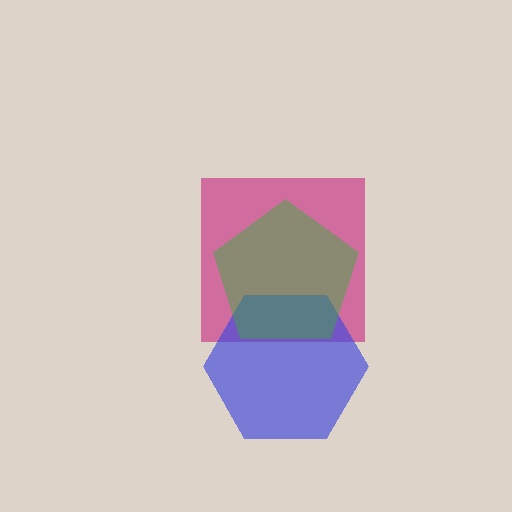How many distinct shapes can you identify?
There are 3 distinct shapes: a magenta square, a blue hexagon, a green pentagon.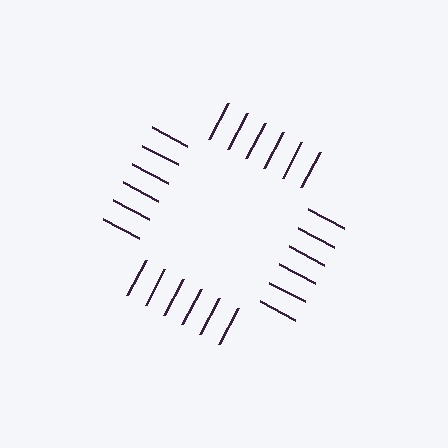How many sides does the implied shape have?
4 sides — the line-ends trace a square.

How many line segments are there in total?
24 — 6 along each of the 4 edges.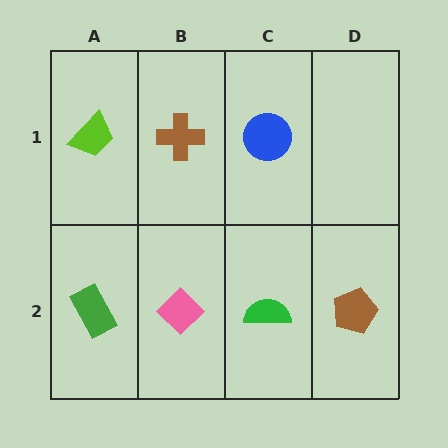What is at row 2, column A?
A green rectangle.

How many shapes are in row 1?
3 shapes.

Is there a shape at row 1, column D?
No, that cell is empty.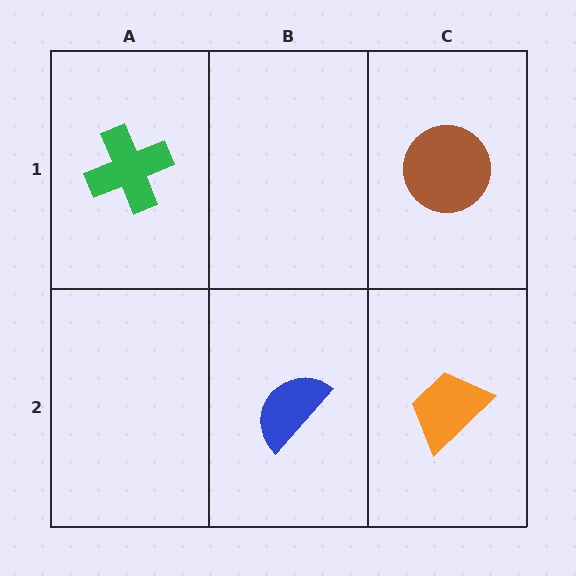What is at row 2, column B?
A blue semicircle.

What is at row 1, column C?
A brown circle.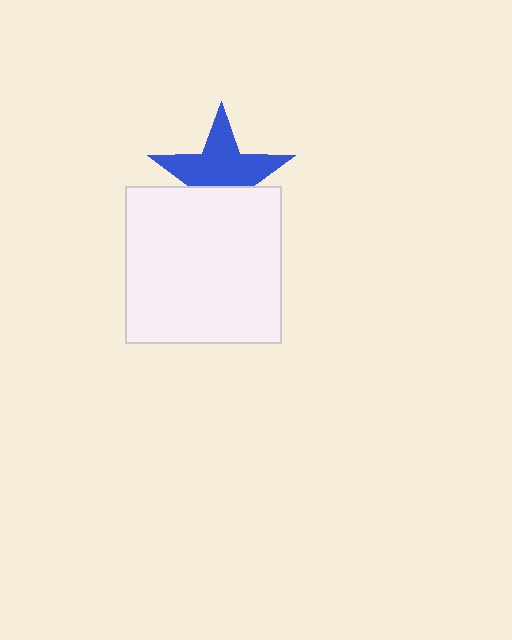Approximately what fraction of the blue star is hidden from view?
Roughly 39% of the blue star is hidden behind the white square.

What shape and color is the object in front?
The object in front is a white square.